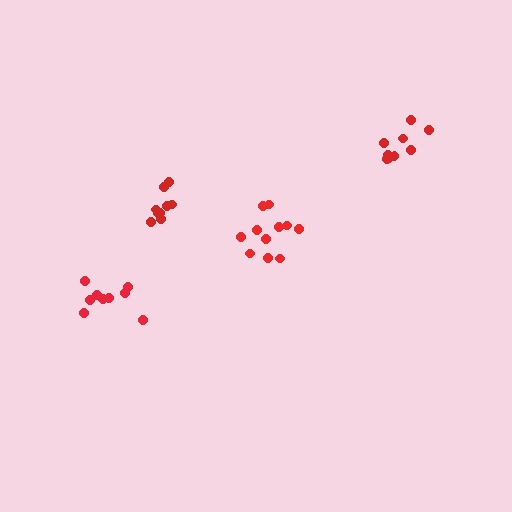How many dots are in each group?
Group 1: 9 dots, Group 2: 11 dots, Group 3: 10 dots, Group 4: 9 dots (39 total).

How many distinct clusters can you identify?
There are 4 distinct clusters.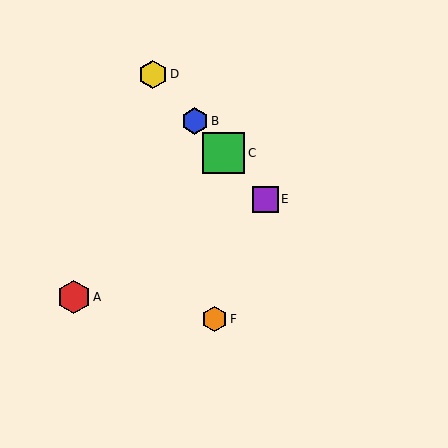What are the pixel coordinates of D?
Object D is at (153, 74).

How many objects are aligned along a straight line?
4 objects (B, C, D, E) are aligned along a straight line.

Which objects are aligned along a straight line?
Objects B, C, D, E are aligned along a straight line.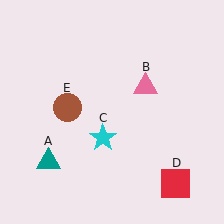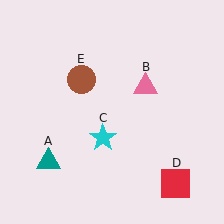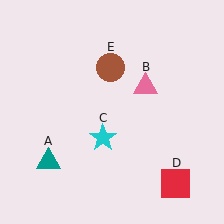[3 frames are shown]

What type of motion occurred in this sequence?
The brown circle (object E) rotated clockwise around the center of the scene.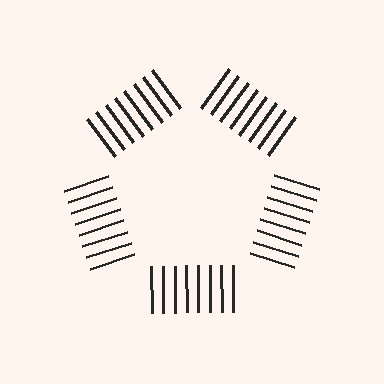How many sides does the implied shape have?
5 sides — the line-ends trace a pentagon.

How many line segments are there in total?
40 — 8 along each of the 5 edges.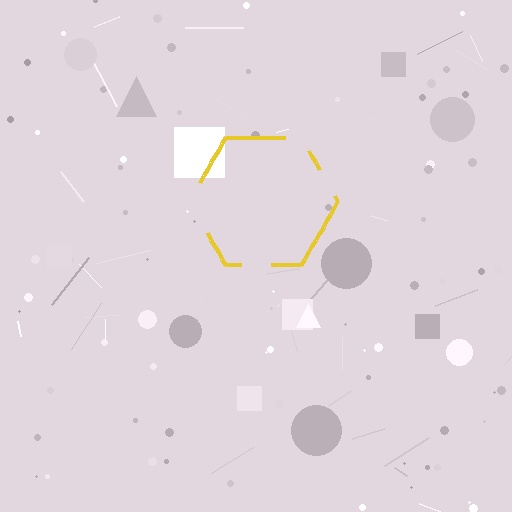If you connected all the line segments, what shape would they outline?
They would outline a hexagon.